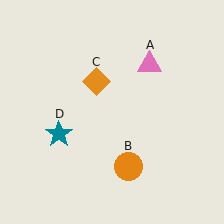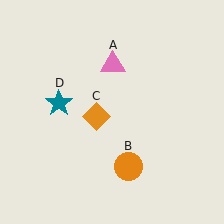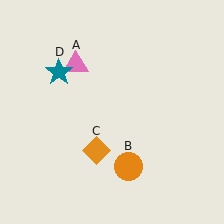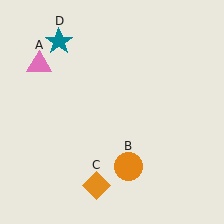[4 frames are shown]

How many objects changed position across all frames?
3 objects changed position: pink triangle (object A), orange diamond (object C), teal star (object D).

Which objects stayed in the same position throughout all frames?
Orange circle (object B) remained stationary.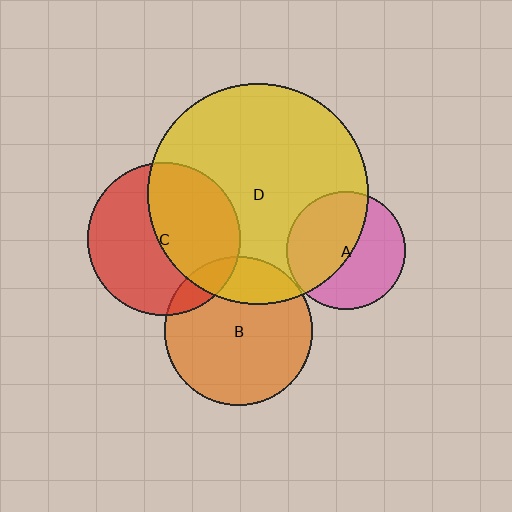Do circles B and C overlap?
Yes.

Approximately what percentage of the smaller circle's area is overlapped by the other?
Approximately 10%.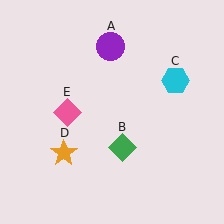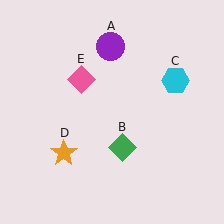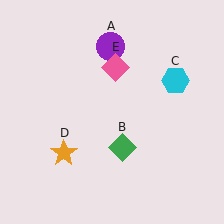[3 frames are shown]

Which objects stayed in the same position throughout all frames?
Purple circle (object A) and green diamond (object B) and cyan hexagon (object C) and orange star (object D) remained stationary.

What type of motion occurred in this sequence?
The pink diamond (object E) rotated clockwise around the center of the scene.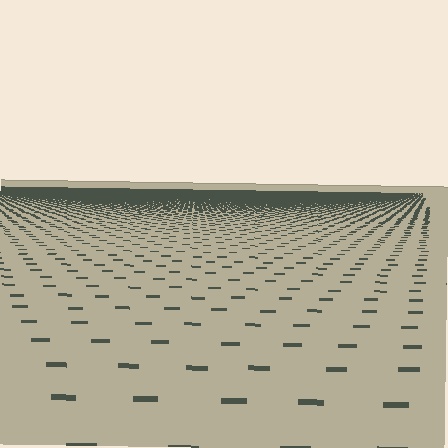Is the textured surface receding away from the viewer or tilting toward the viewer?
The surface is receding away from the viewer. Texture elements get smaller and denser toward the top.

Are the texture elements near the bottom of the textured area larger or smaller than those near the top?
Larger. Near the bottom, elements are closer to the viewer and appear at a bigger on-screen size.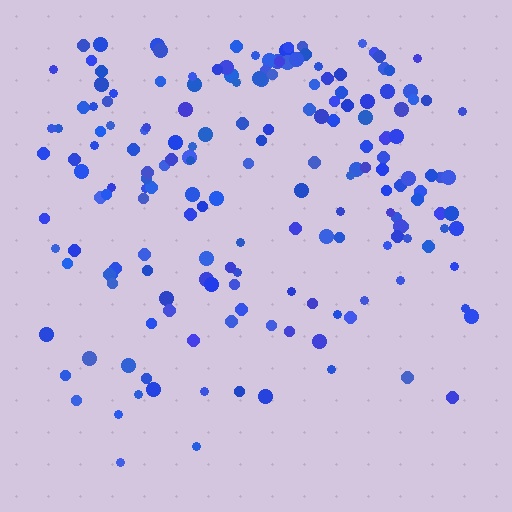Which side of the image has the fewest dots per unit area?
The bottom.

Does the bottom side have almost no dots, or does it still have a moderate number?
Still a moderate number, just noticeably fewer than the top.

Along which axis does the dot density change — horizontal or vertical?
Vertical.